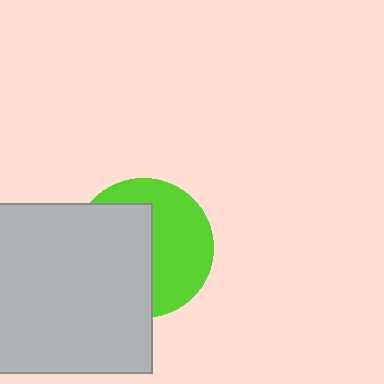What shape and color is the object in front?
The object in front is a light gray rectangle.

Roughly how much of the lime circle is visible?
About half of it is visible (roughly 49%).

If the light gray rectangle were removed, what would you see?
You would see the complete lime circle.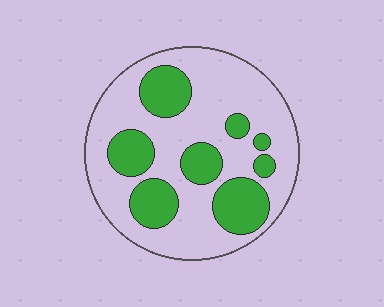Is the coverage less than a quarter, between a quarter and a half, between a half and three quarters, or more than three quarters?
Between a quarter and a half.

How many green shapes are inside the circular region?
8.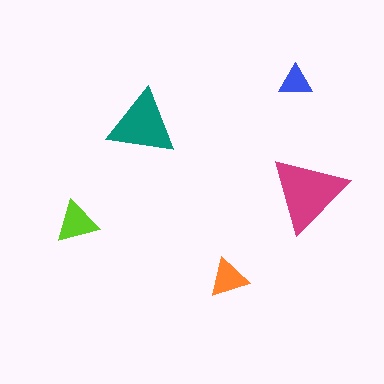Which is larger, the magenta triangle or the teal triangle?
The magenta one.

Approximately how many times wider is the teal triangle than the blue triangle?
About 2 times wider.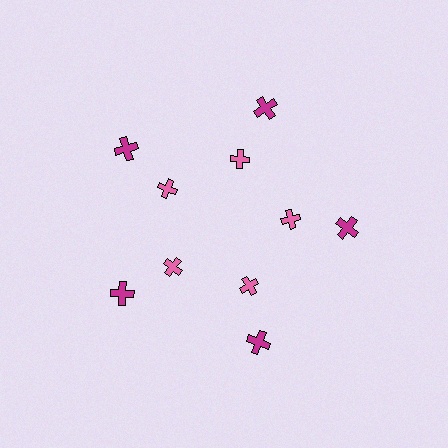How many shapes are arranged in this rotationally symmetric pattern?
There are 10 shapes, arranged in 5 groups of 2.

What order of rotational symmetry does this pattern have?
This pattern has 5-fold rotational symmetry.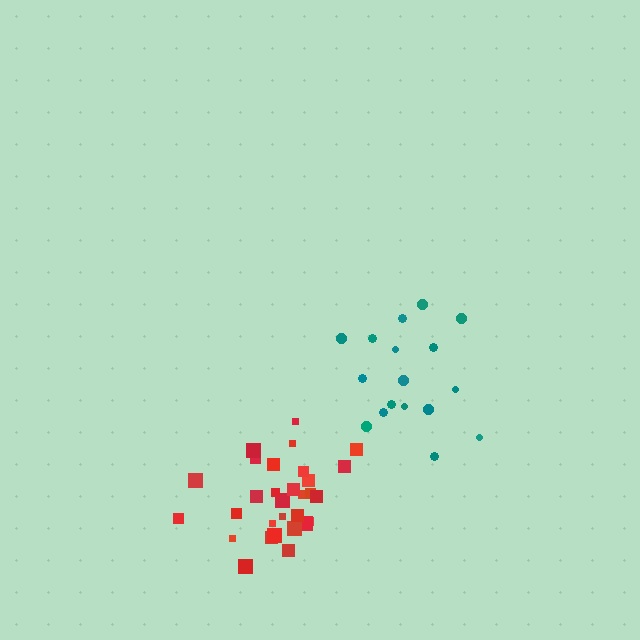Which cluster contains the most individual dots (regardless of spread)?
Red (30).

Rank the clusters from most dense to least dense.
red, teal.